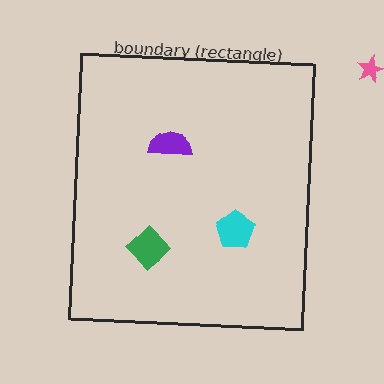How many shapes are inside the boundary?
3 inside, 1 outside.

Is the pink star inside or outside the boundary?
Outside.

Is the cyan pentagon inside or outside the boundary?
Inside.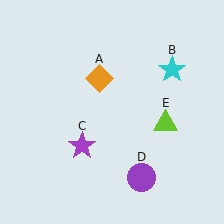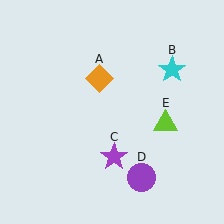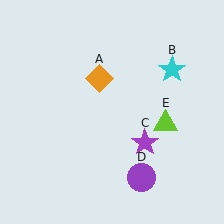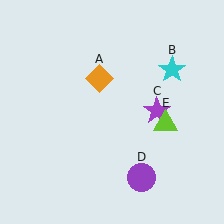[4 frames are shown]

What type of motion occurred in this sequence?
The purple star (object C) rotated counterclockwise around the center of the scene.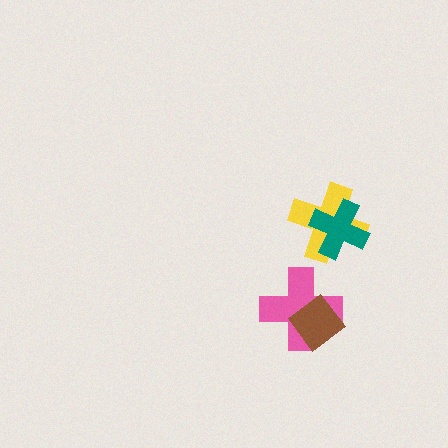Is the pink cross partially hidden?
Yes, it is partially covered by another shape.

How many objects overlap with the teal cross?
1 object overlaps with the teal cross.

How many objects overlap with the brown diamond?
1 object overlaps with the brown diamond.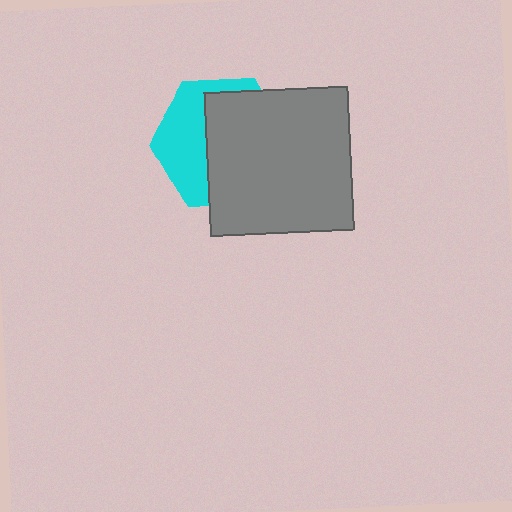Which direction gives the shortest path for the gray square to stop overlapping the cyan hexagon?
Moving right gives the shortest separation.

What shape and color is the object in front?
The object in front is a gray square.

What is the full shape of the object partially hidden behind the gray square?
The partially hidden object is a cyan hexagon.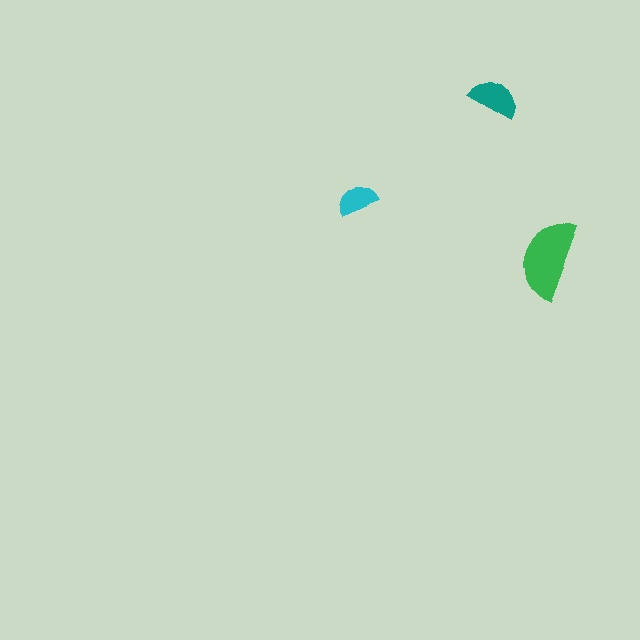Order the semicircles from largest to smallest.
the green one, the teal one, the cyan one.